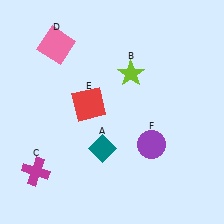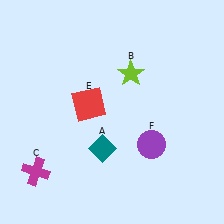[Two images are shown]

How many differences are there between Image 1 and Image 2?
There is 1 difference between the two images.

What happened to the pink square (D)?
The pink square (D) was removed in Image 2. It was in the top-left area of Image 1.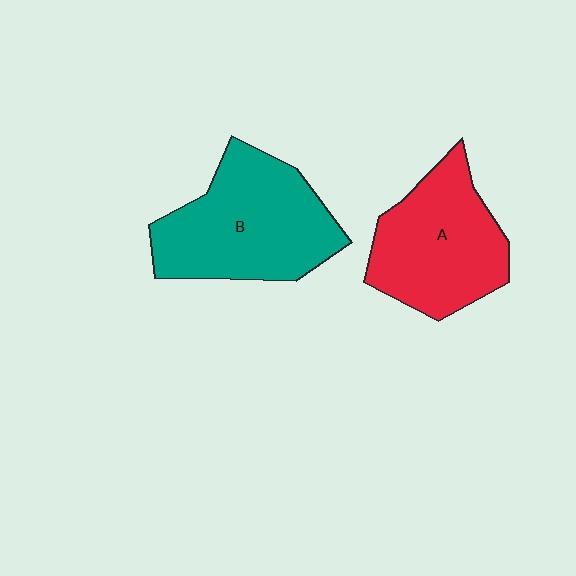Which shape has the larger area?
Shape B (teal).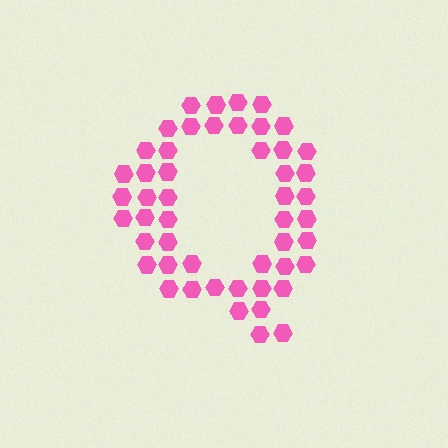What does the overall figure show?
The overall figure shows the letter Q.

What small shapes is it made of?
It is made of small hexagons.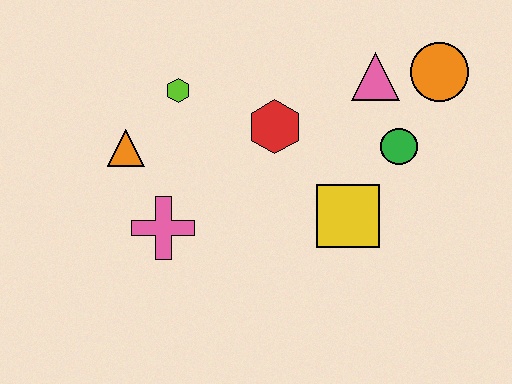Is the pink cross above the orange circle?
No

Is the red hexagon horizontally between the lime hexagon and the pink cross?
No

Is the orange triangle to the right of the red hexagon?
No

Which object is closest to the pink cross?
The orange triangle is closest to the pink cross.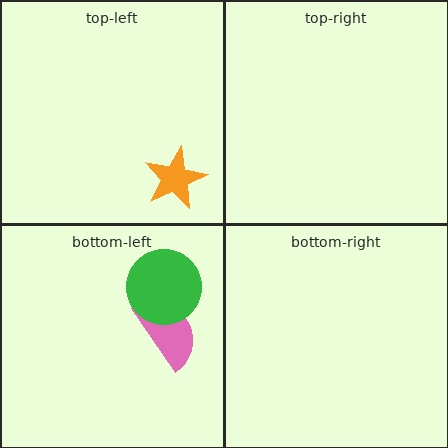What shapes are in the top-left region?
The orange star.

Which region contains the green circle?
The bottom-left region.